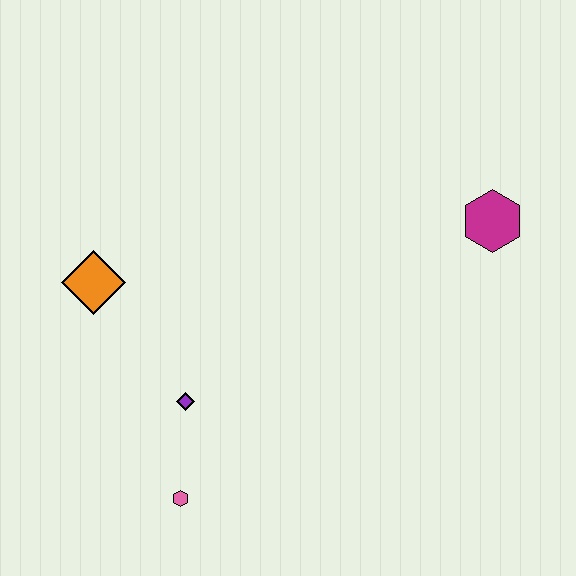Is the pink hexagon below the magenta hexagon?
Yes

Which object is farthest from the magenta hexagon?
The pink hexagon is farthest from the magenta hexagon.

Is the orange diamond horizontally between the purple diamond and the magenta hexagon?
No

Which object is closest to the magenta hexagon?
The purple diamond is closest to the magenta hexagon.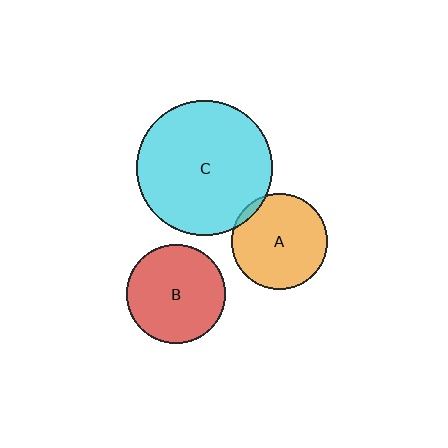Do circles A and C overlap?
Yes.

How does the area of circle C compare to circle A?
Approximately 2.0 times.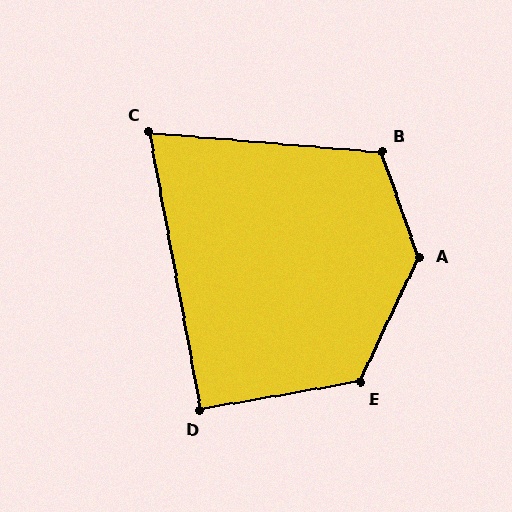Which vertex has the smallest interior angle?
C, at approximately 75 degrees.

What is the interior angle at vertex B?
Approximately 114 degrees (obtuse).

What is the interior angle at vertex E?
Approximately 125 degrees (obtuse).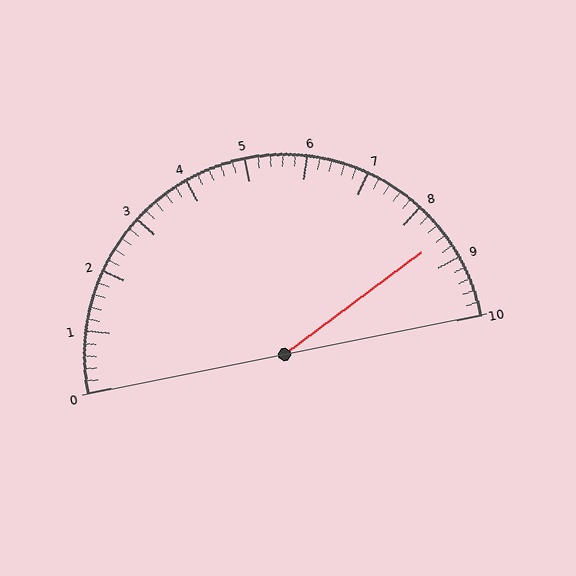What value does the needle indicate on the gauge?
The needle indicates approximately 8.6.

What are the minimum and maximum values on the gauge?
The gauge ranges from 0 to 10.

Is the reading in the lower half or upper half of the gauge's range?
The reading is in the upper half of the range (0 to 10).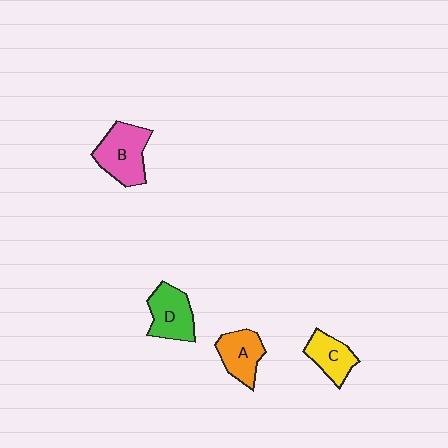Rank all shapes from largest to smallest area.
From largest to smallest: B (pink), D (green), A (orange), C (yellow).